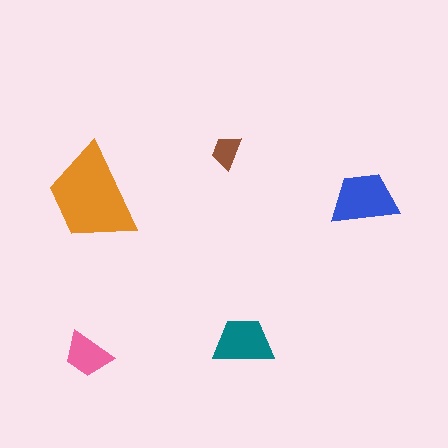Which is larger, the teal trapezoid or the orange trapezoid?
The orange one.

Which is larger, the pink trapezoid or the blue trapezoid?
The blue one.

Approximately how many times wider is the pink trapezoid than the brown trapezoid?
About 1.5 times wider.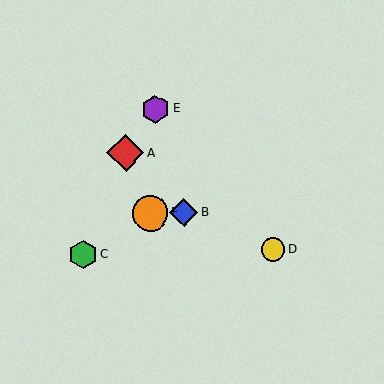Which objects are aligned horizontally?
Objects B, F are aligned horizontally.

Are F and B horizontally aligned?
Yes, both are at y≈213.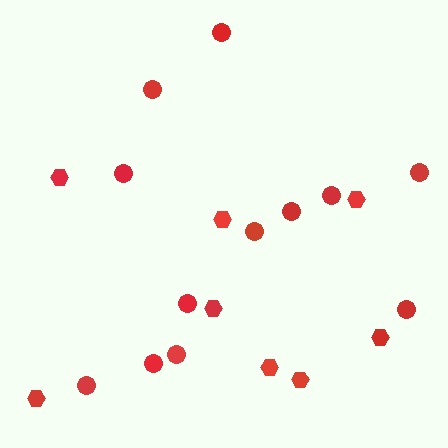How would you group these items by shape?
There are 2 groups: one group of circles (12) and one group of hexagons (8).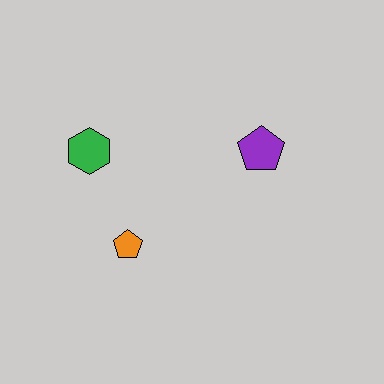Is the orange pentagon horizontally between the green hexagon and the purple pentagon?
Yes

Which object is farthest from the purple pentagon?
The green hexagon is farthest from the purple pentagon.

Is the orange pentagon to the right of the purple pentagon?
No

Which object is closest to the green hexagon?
The orange pentagon is closest to the green hexagon.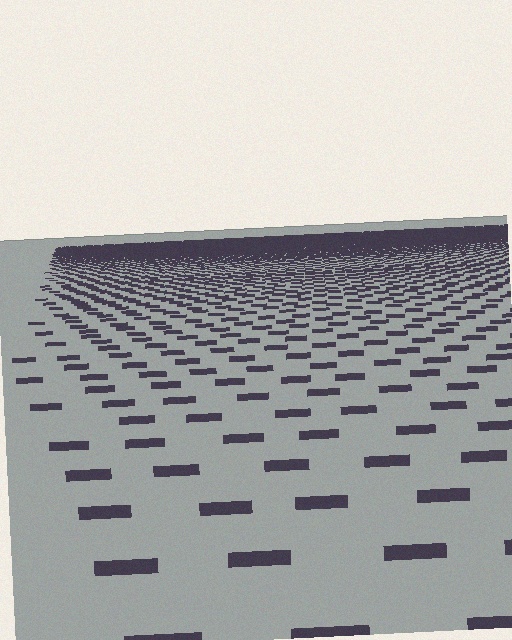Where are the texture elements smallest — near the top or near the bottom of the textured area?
Near the top.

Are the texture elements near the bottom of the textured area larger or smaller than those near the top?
Larger. Near the bottom, elements are closer to the viewer and appear at a bigger on-screen size.